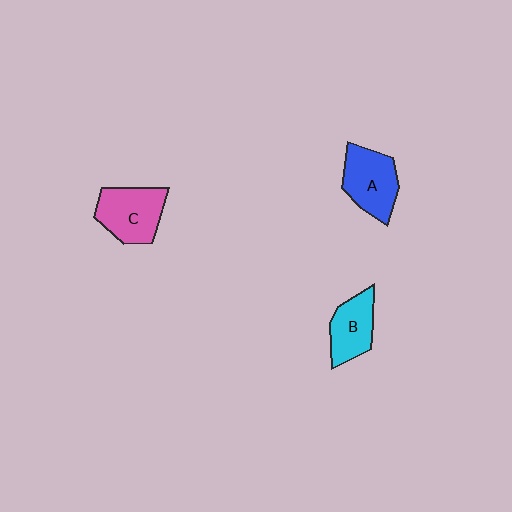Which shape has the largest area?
Shape C (pink).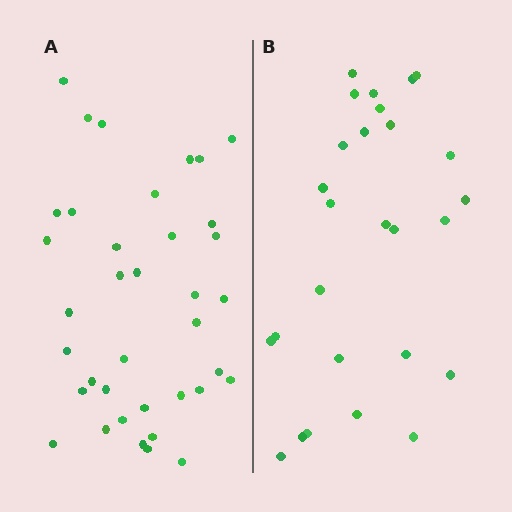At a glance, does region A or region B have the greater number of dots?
Region A (the left region) has more dots.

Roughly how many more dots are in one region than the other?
Region A has roughly 10 or so more dots than region B.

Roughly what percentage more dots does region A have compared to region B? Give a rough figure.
About 35% more.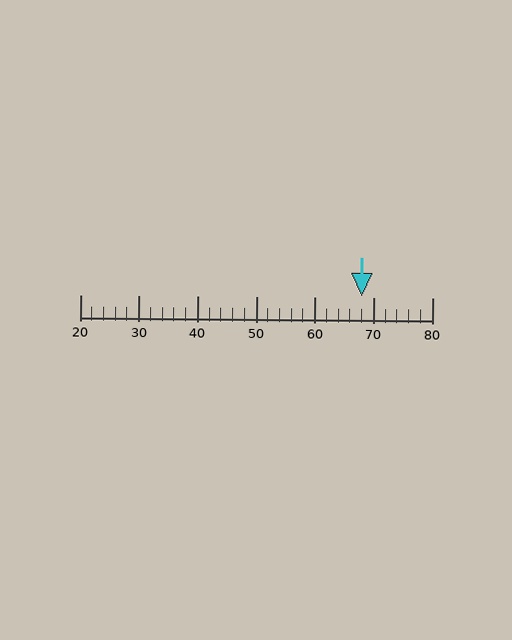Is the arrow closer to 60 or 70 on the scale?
The arrow is closer to 70.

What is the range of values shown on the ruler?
The ruler shows values from 20 to 80.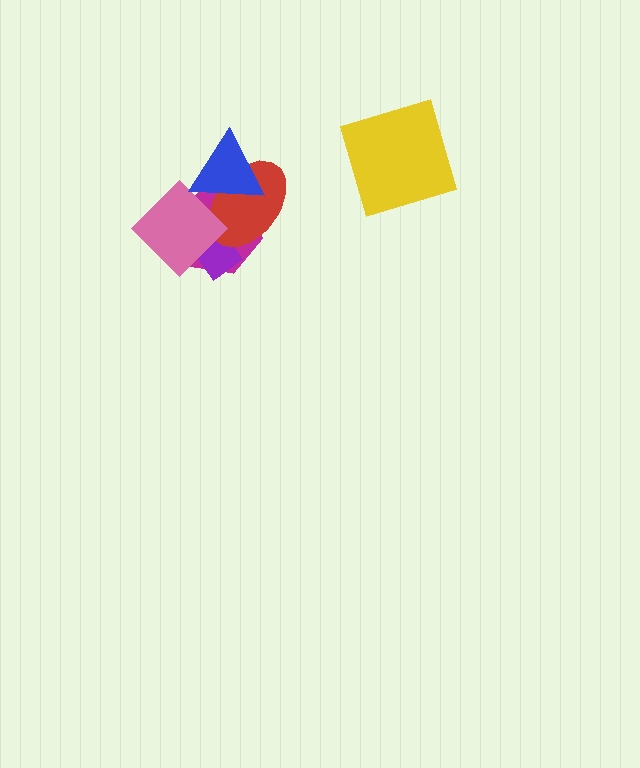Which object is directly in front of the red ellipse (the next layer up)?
The pink diamond is directly in front of the red ellipse.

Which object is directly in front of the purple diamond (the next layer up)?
The red ellipse is directly in front of the purple diamond.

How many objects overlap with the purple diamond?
3 objects overlap with the purple diamond.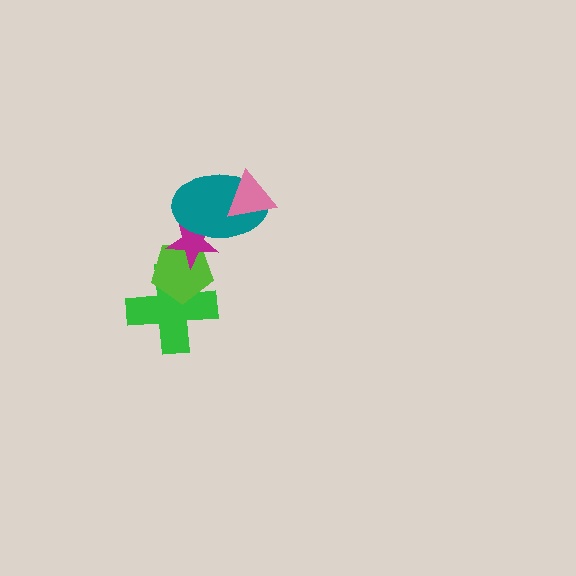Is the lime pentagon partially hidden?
Yes, it is partially covered by another shape.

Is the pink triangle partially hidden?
No, no other shape covers it.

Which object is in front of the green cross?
The lime pentagon is in front of the green cross.